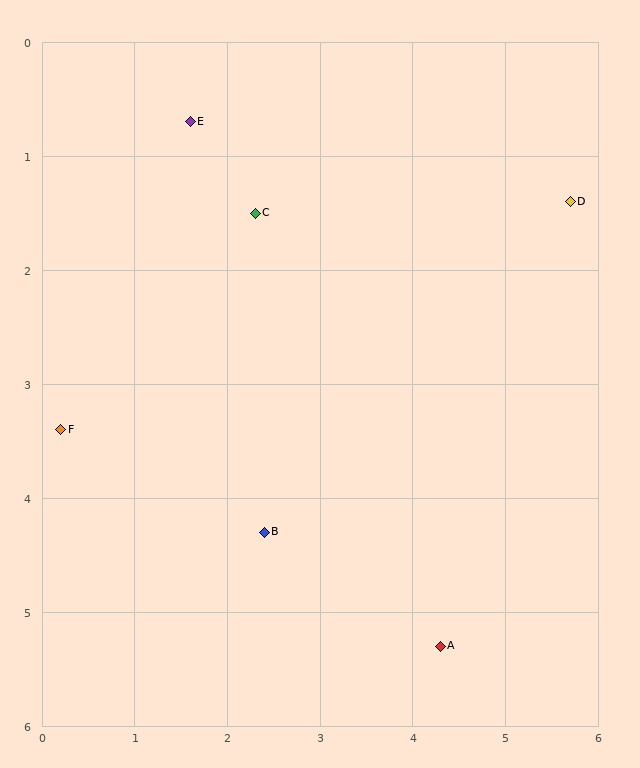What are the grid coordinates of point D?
Point D is at approximately (5.7, 1.4).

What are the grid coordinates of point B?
Point B is at approximately (2.4, 4.3).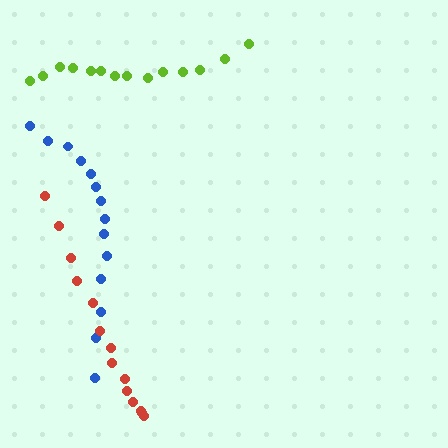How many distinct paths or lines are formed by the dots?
There are 3 distinct paths.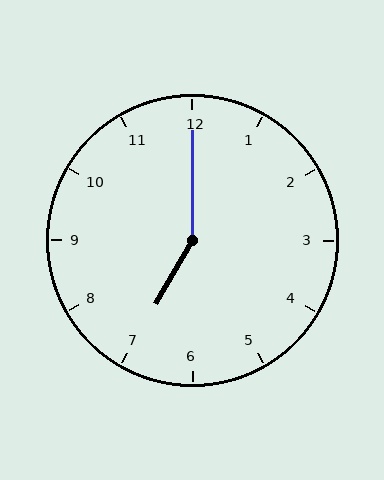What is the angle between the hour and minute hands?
Approximately 150 degrees.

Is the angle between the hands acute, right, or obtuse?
It is obtuse.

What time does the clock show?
7:00.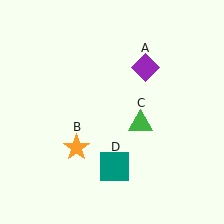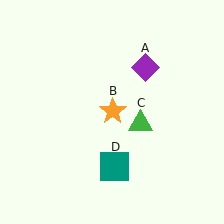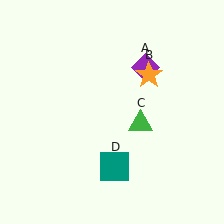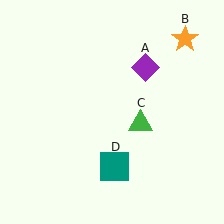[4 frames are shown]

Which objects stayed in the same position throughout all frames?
Purple diamond (object A) and green triangle (object C) and teal square (object D) remained stationary.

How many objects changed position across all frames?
1 object changed position: orange star (object B).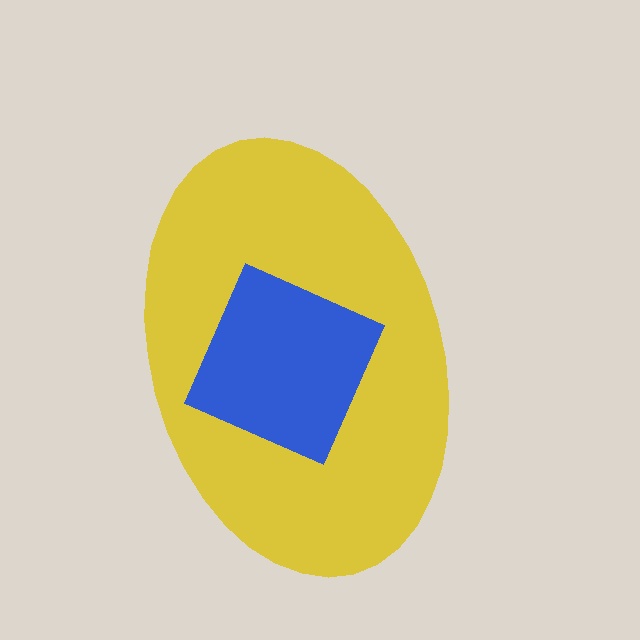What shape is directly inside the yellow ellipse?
The blue square.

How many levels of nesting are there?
2.